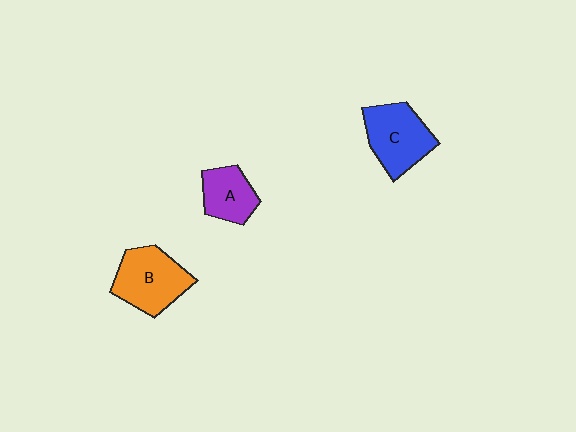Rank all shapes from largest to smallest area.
From largest to smallest: B (orange), C (blue), A (purple).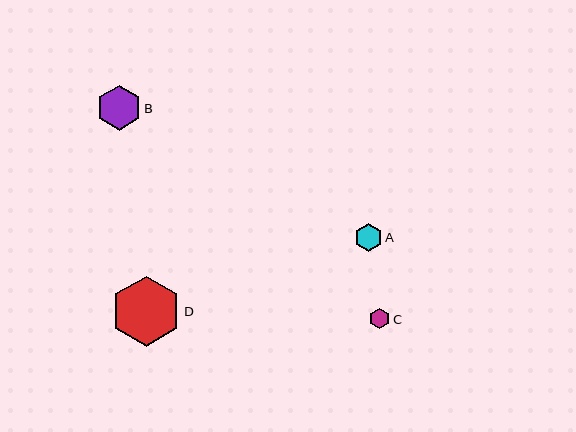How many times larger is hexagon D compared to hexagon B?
Hexagon D is approximately 1.6 times the size of hexagon B.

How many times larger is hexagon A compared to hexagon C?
Hexagon A is approximately 1.3 times the size of hexagon C.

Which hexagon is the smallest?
Hexagon C is the smallest with a size of approximately 21 pixels.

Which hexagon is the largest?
Hexagon D is the largest with a size of approximately 70 pixels.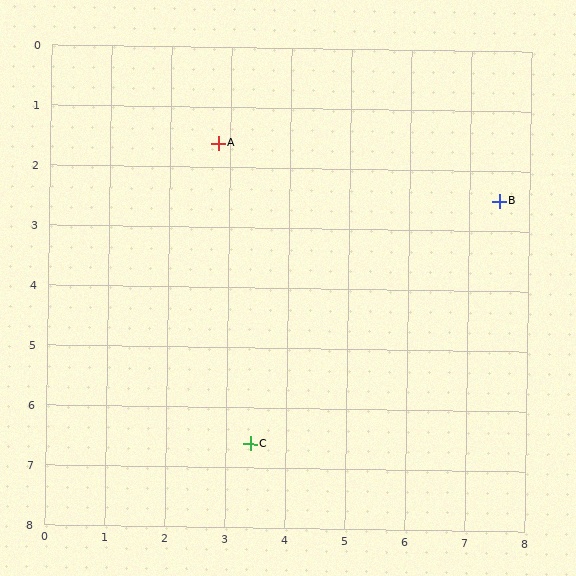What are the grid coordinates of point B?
Point B is at approximately (7.5, 2.5).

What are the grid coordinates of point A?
Point A is at approximately (2.8, 1.6).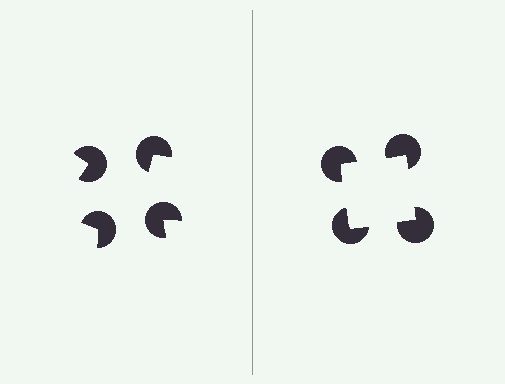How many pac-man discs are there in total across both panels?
8 — 4 on each side.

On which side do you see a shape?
An illusory square appears on the right side. On the left side the wedge cuts are rotated, so no coherent shape forms.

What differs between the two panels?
The pac-man discs are positioned identically on both sides; only the wedge orientations differ. On the right they align to a square; on the left they are misaligned.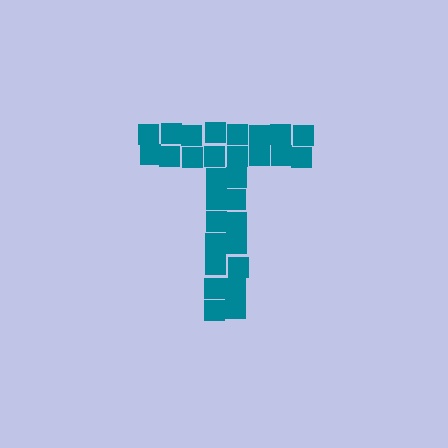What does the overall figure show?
The overall figure shows the letter T.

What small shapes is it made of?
It is made of small squares.